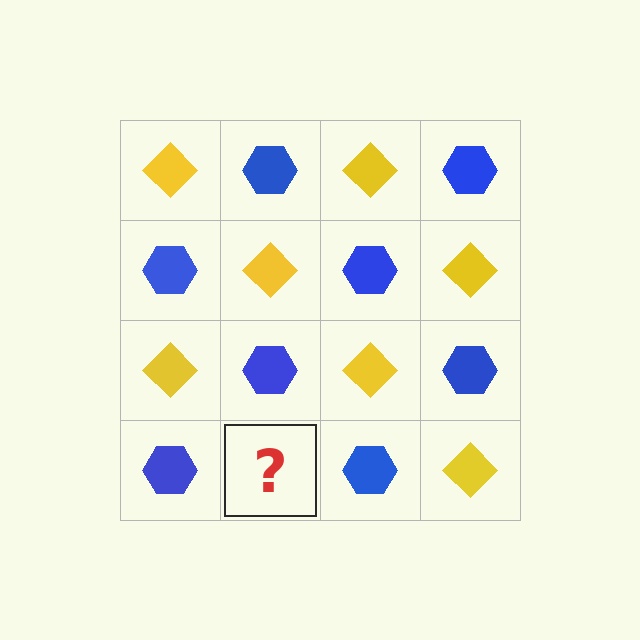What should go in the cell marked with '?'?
The missing cell should contain a yellow diamond.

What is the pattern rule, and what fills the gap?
The rule is that it alternates yellow diamond and blue hexagon in a checkerboard pattern. The gap should be filled with a yellow diamond.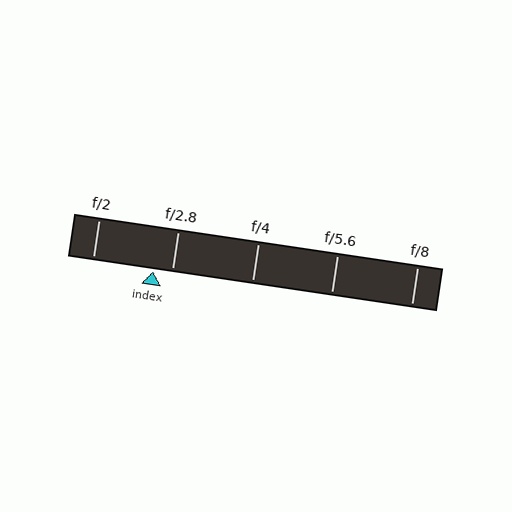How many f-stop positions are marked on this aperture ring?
There are 5 f-stop positions marked.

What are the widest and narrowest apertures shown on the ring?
The widest aperture shown is f/2 and the narrowest is f/8.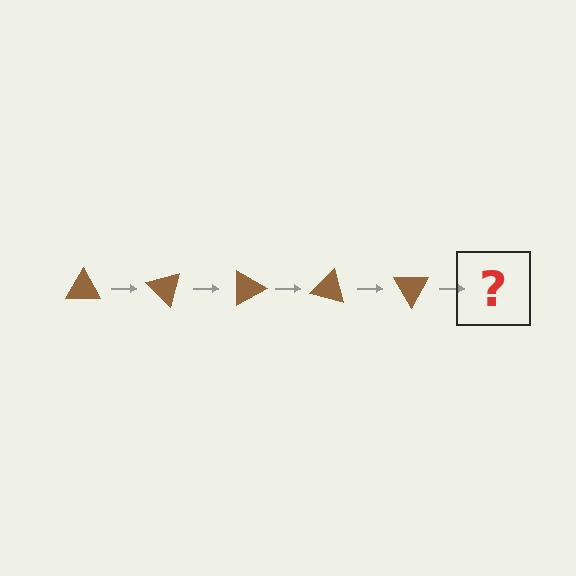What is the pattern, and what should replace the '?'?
The pattern is that the triangle rotates 45 degrees each step. The '?' should be a brown triangle rotated 225 degrees.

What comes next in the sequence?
The next element should be a brown triangle rotated 225 degrees.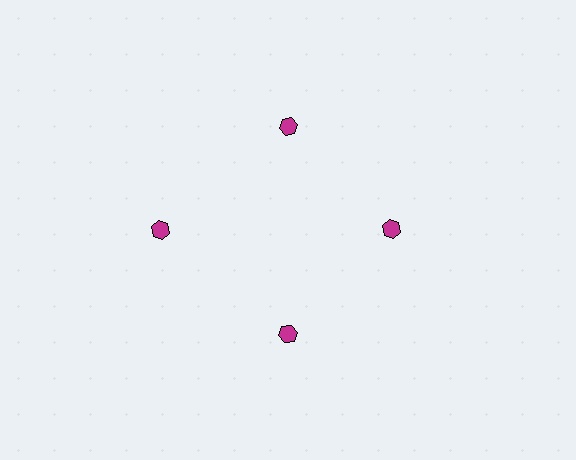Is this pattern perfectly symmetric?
No. The 4 magenta hexagons are arranged in a ring, but one element near the 9 o'clock position is pushed outward from the center, breaking the 4-fold rotational symmetry.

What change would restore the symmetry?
The symmetry would be restored by moving it inward, back onto the ring so that all 4 hexagons sit at equal angles and equal distance from the center.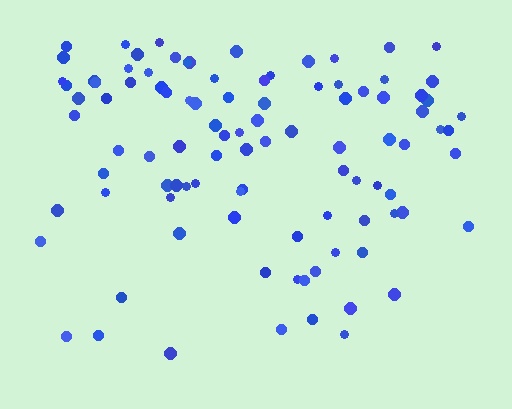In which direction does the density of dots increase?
From bottom to top, with the top side densest.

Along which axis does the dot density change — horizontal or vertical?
Vertical.